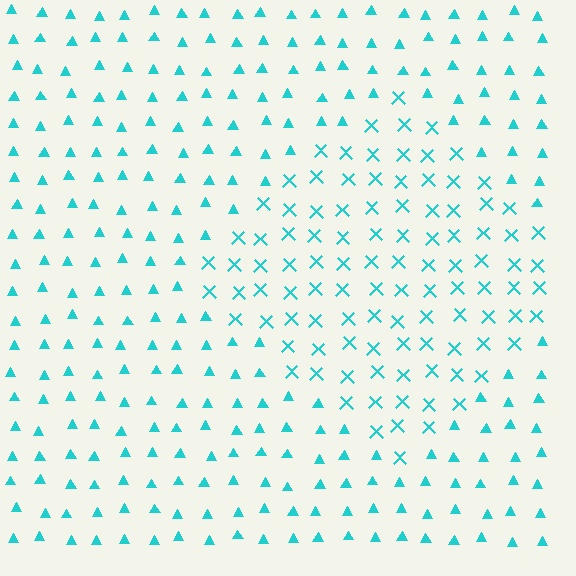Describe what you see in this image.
The image is filled with small cyan elements arranged in a uniform grid. A diamond-shaped region contains X marks, while the surrounding area contains triangles. The boundary is defined purely by the change in element shape.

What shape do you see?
I see a diamond.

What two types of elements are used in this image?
The image uses X marks inside the diamond region and triangles outside it.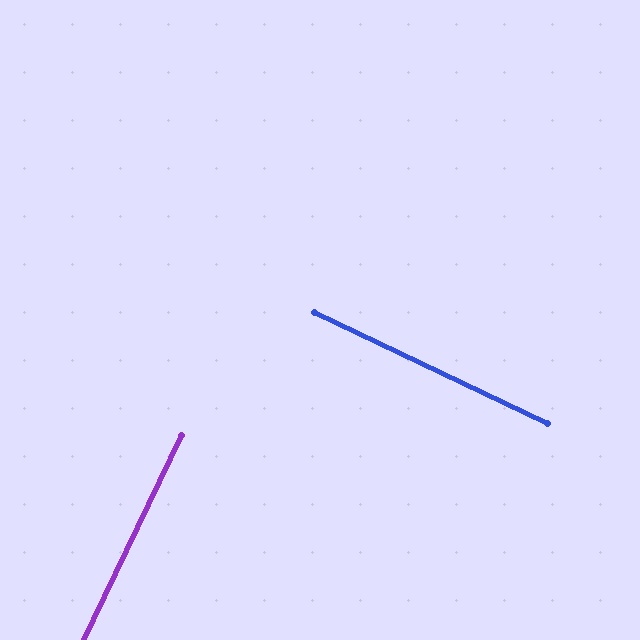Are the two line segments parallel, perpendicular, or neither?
Perpendicular — they meet at approximately 90°.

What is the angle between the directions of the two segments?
Approximately 90 degrees.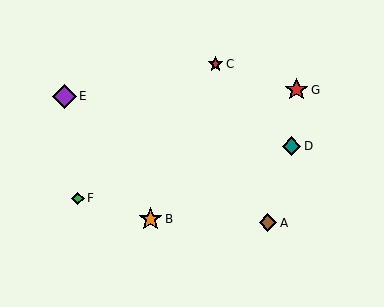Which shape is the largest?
The purple diamond (labeled E) is the largest.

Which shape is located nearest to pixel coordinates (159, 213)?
The orange star (labeled B) at (150, 219) is nearest to that location.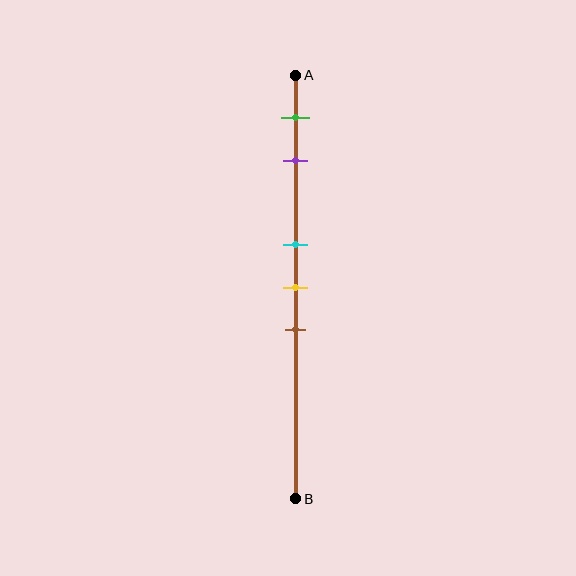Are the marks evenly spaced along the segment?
No, the marks are not evenly spaced.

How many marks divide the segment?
There are 5 marks dividing the segment.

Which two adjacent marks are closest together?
The cyan and yellow marks are the closest adjacent pair.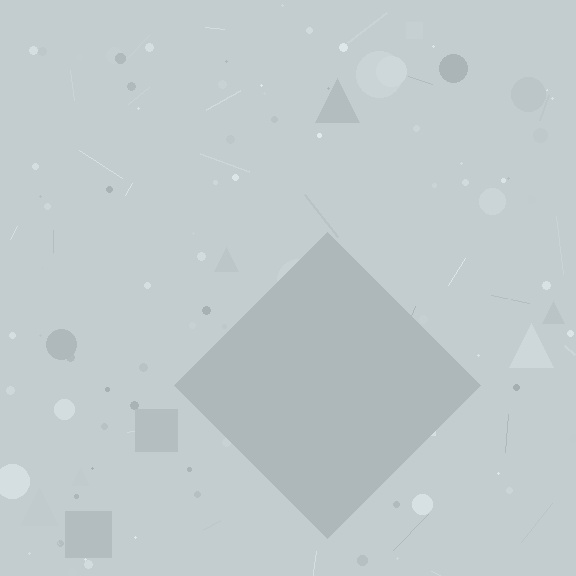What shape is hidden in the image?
A diamond is hidden in the image.